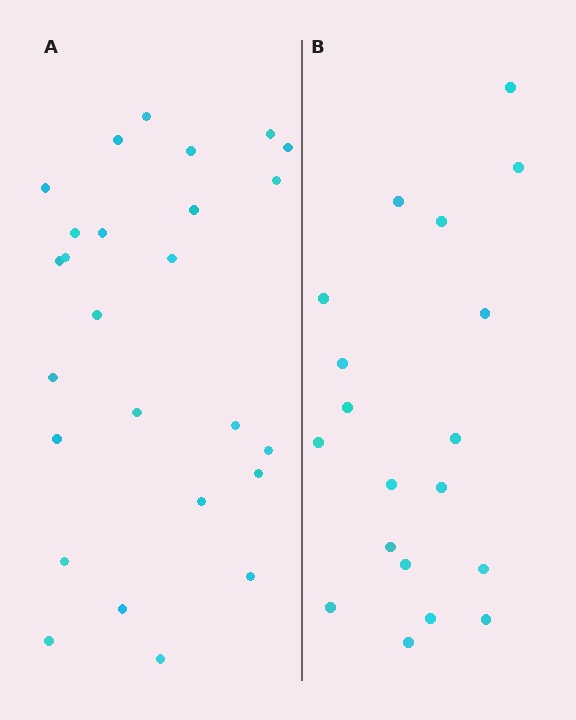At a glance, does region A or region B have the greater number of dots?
Region A (the left region) has more dots.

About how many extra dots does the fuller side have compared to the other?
Region A has roughly 8 or so more dots than region B.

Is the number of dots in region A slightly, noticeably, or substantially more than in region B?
Region A has noticeably more, but not dramatically so. The ratio is roughly 1.4 to 1.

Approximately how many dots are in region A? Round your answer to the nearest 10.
About 30 dots. (The exact count is 26, which rounds to 30.)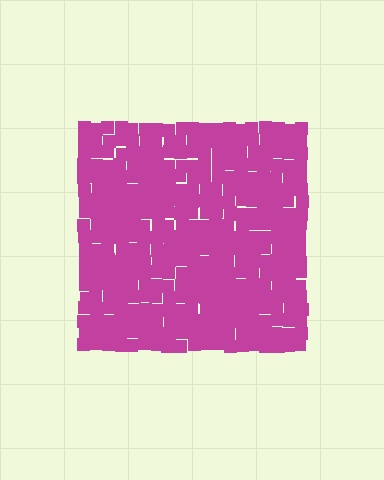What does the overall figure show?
The overall figure shows a square.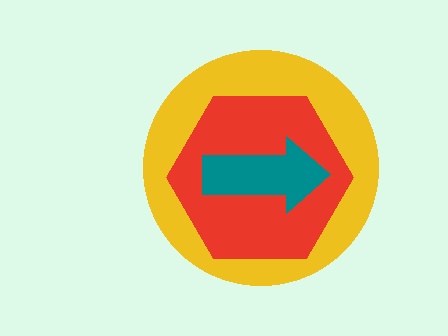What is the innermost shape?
The teal arrow.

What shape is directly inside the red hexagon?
The teal arrow.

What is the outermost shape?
The yellow circle.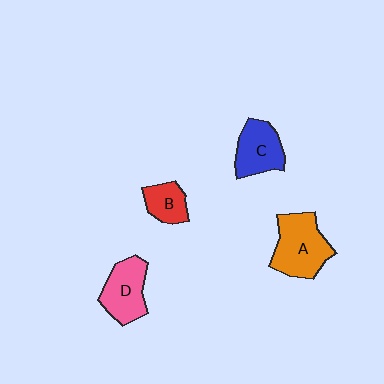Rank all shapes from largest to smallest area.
From largest to smallest: A (orange), D (pink), C (blue), B (red).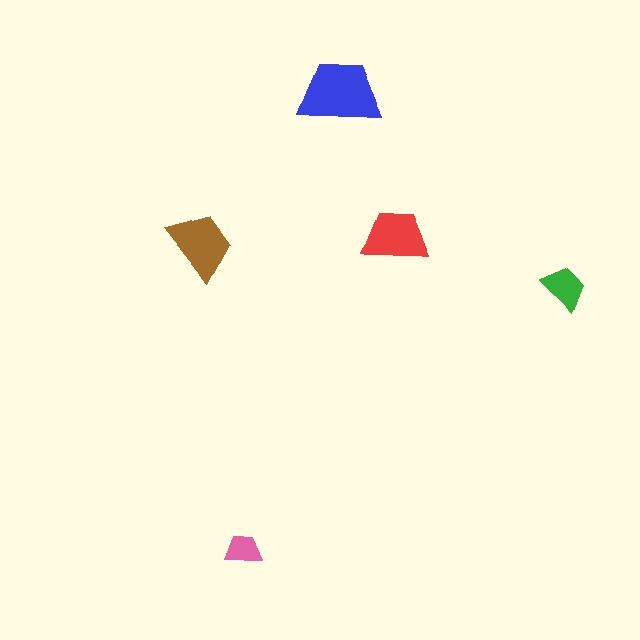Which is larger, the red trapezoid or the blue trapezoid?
The blue one.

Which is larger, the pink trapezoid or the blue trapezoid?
The blue one.